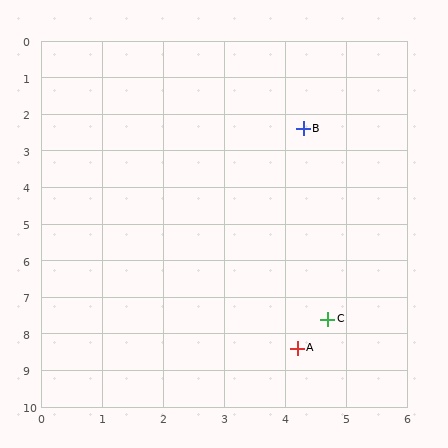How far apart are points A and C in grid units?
Points A and C are about 0.9 grid units apart.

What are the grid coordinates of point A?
Point A is at approximately (4.2, 8.4).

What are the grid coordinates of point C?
Point C is at approximately (4.7, 7.6).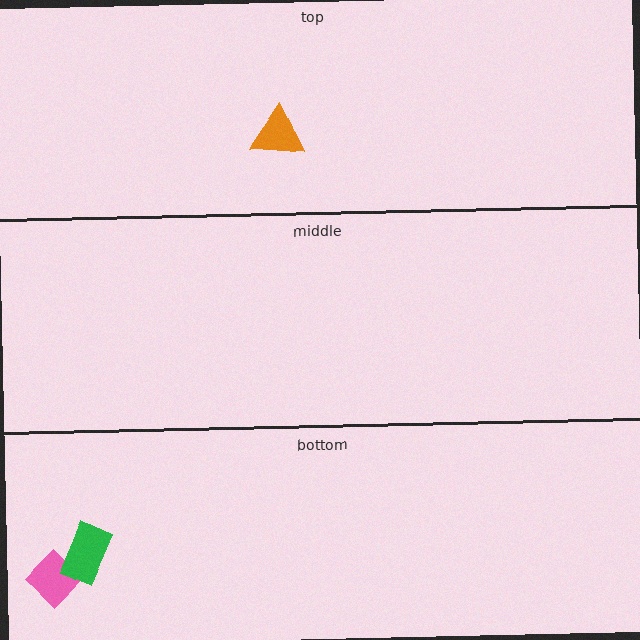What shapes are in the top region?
The orange triangle.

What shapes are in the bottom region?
The pink diamond, the green rectangle.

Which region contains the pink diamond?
The bottom region.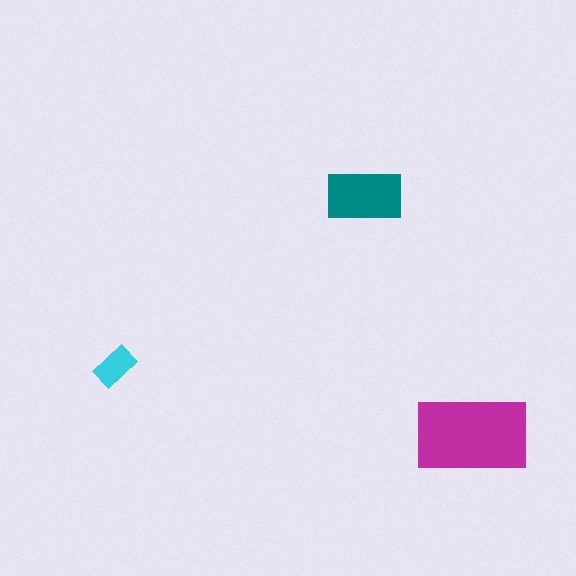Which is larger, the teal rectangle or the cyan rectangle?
The teal one.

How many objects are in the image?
There are 3 objects in the image.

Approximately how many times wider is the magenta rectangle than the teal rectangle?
About 1.5 times wider.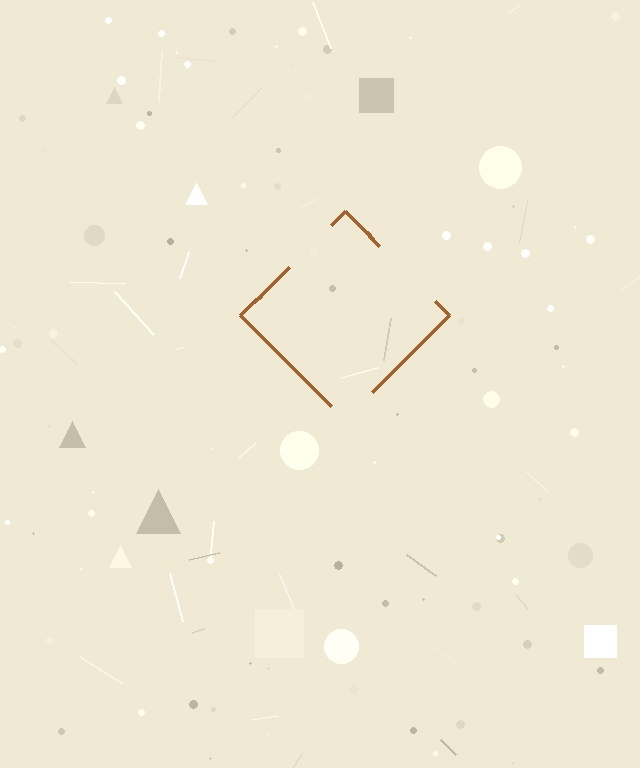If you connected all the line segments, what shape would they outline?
They would outline a diamond.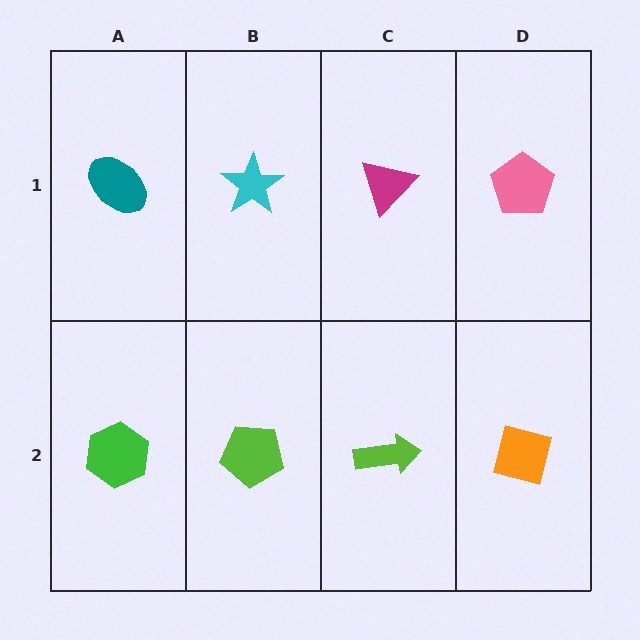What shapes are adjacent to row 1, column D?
An orange square (row 2, column D), a magenta triangle (row 1, column C).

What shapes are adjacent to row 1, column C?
A lime arrow (row 2, column C), a cyan star (row 1, column B), a pink pentagon (row 1, column D).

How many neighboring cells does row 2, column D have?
2.